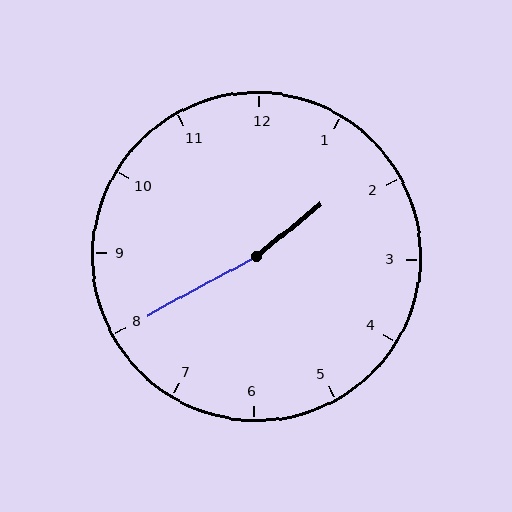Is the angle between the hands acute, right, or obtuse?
It is obtuse.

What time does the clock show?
1:40.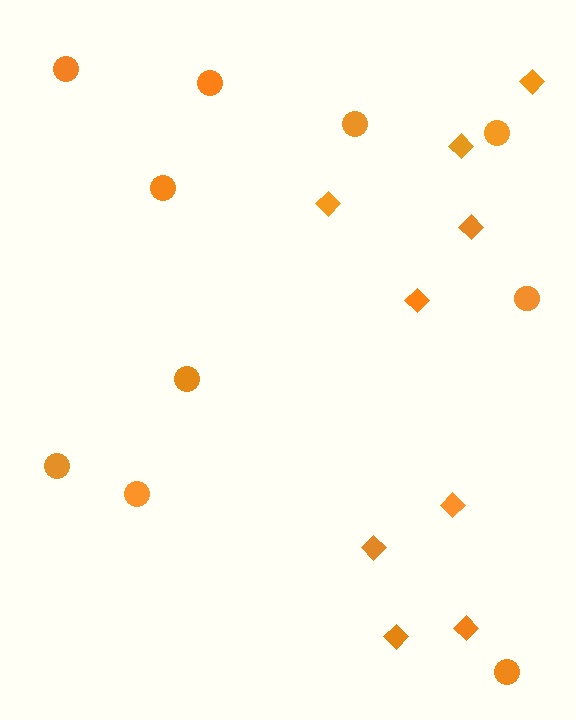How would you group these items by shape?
There are 2 groups: one group of diamonds (9) and one group of circles (10).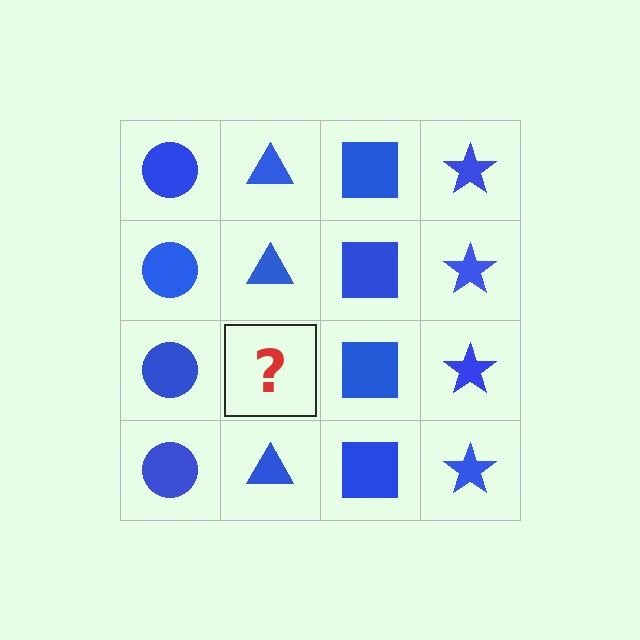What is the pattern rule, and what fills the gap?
The rule is that each column has a consistent shape. The gap should be filled with a blue triangle.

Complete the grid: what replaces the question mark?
The question mark should be replaced with a blue triangle.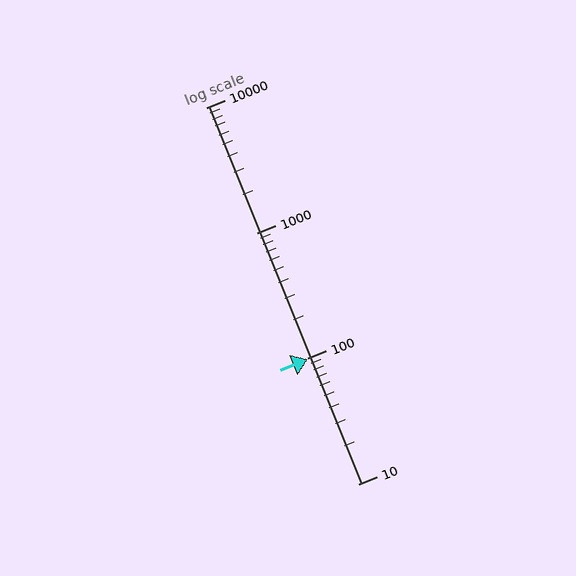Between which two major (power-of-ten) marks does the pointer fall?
The pointer is between 10 and 100.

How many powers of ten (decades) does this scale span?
The scale spans 3 decades, from 10 to 10000.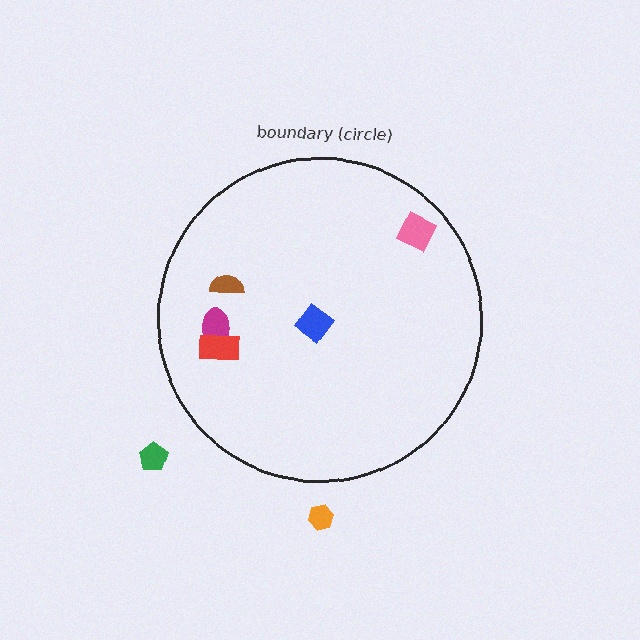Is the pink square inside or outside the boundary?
Inside.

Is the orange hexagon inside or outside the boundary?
Outside.